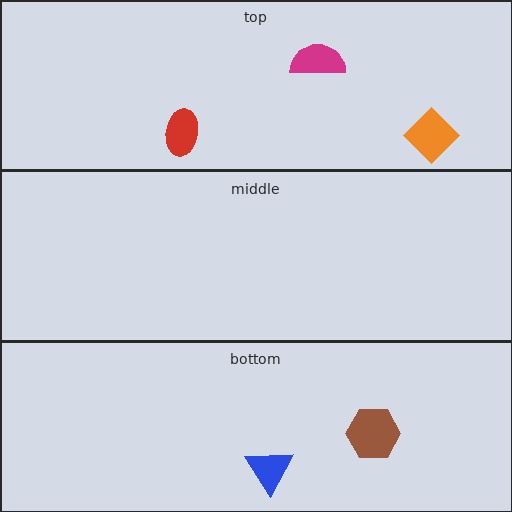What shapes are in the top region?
The orange diamond, the red ellipse, the magenta semicircle.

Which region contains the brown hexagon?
The bottom region.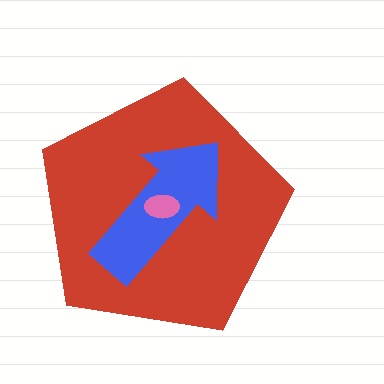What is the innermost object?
The pink ellipse.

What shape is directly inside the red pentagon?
The blue arrow.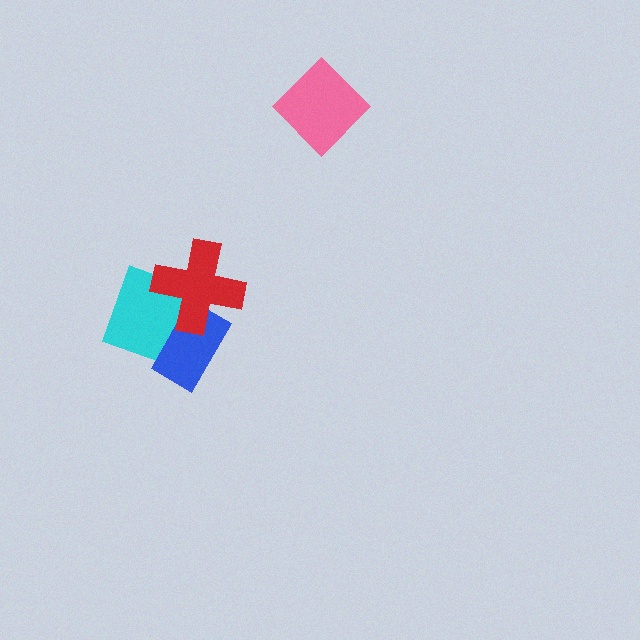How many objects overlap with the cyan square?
2 objects overlap with the cyan square.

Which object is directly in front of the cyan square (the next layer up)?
The blue rectangle is directly in front of the cyan square.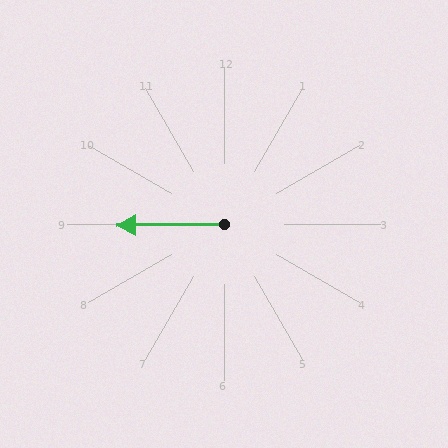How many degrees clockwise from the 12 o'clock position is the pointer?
Approximately 269 degrees.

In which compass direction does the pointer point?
West.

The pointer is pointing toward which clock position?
Roughly 9 o'clock.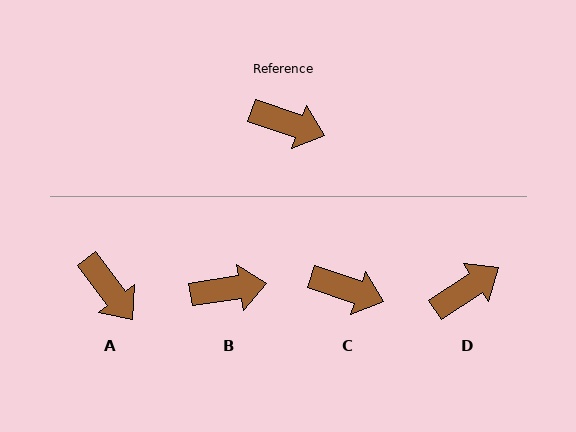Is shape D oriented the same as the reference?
No, it is off by about 53 degrees.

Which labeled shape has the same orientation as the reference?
C.